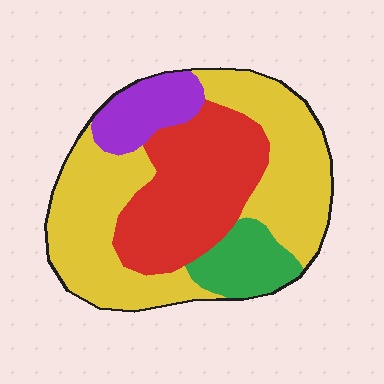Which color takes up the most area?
Yellow, at roughly 50%.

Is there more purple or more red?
Red.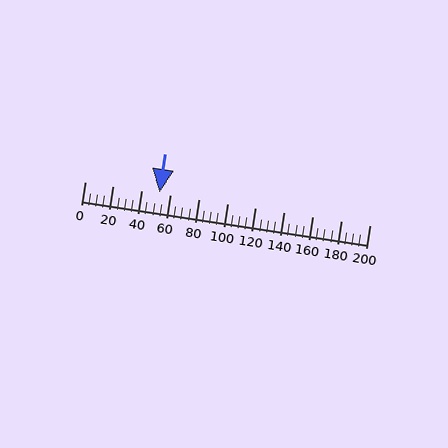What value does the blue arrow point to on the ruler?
The blue arrow points to approximately 52.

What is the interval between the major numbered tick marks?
The major tick marks are spaced 20 units apart.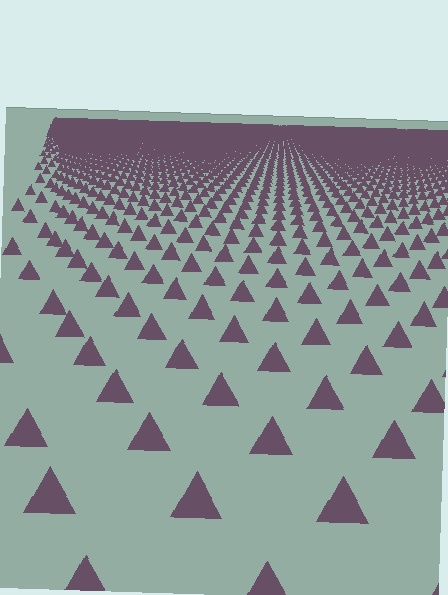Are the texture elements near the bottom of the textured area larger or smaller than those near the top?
Larger. Near the bottom, elements are closer to the viewer and appear at a bigger on-screen size.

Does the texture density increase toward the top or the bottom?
Density increases toward the top.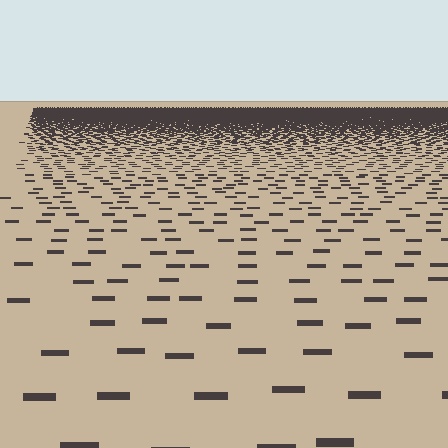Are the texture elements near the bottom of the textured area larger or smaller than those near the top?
Larger. Near the bottom, elements are closer to the viewer and appear at a bigger on-screen size.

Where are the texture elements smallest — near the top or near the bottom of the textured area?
Near the top.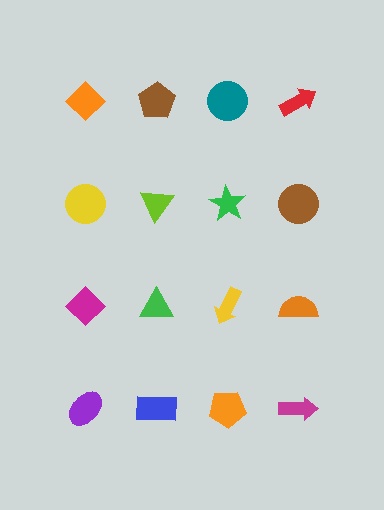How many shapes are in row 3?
4 shapes.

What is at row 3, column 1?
A magenta diamond.